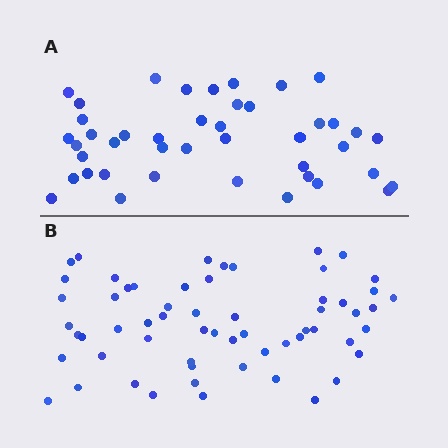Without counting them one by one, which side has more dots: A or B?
Region B (the bottom region) has more dots.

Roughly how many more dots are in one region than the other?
Region B has approximately 15 more dots than region A.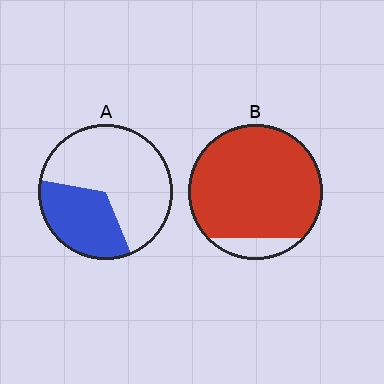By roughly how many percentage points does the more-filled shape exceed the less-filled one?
By roughly 55 percentage points (B over A).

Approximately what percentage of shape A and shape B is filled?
A is approximately 35% and B is approximately 90%.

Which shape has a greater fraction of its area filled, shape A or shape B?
Shape B.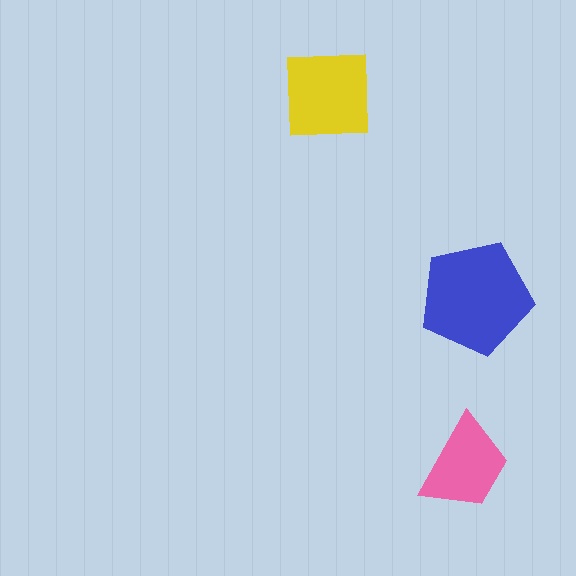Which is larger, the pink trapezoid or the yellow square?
The yellow square.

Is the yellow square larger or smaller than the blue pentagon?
Smaller.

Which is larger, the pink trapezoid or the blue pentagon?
The blue pentagon.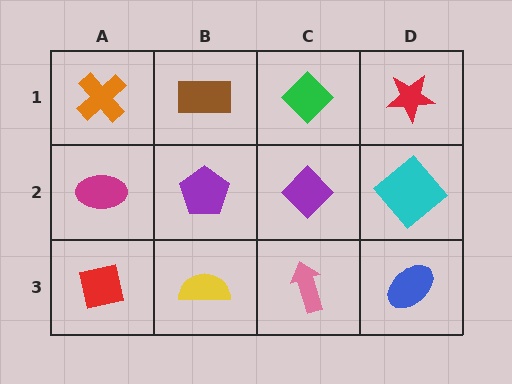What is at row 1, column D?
A red star.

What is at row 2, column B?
A purple pentagon.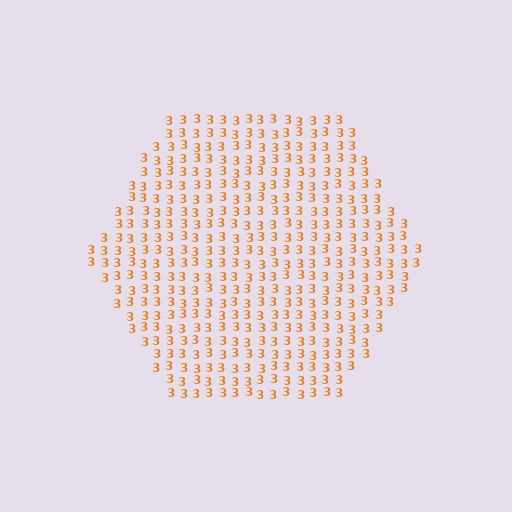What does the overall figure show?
The overall figure shows a hexagon.